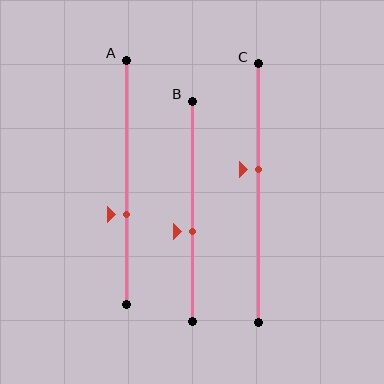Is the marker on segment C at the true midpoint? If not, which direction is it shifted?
No, the marker on segment C is shifted upward by about 9% of the segment length.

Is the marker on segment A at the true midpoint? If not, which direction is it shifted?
No, the marker on segment A is shifted downward by about 13% of the segment length.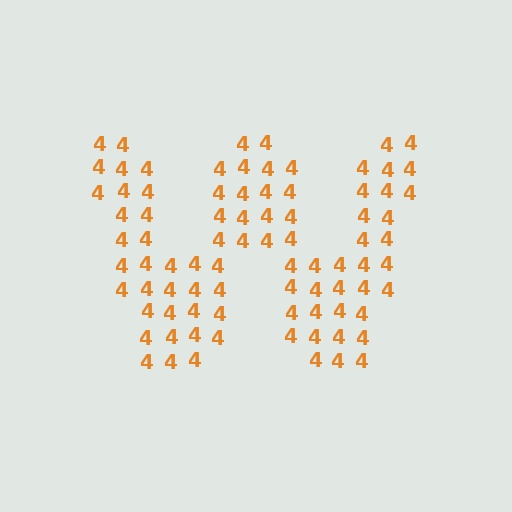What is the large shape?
The large shape is the letter W.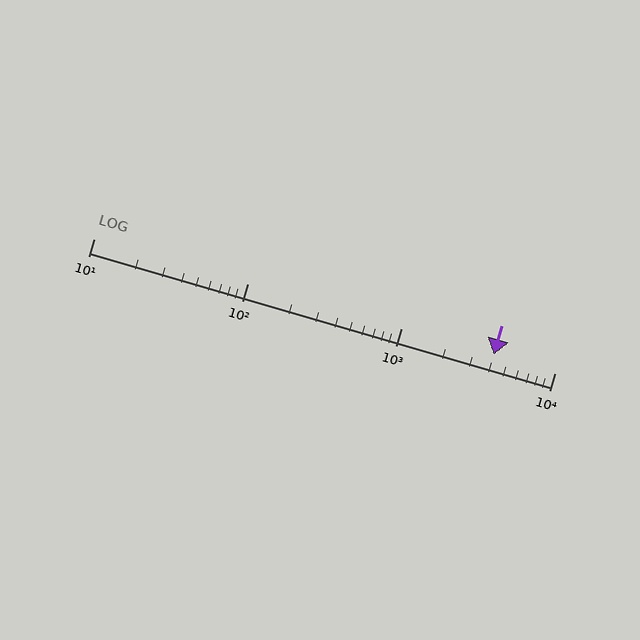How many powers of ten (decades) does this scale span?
The scale spans 3 decades, from 10 to 10000.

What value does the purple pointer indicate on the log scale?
The pointer indicates approximately 4000.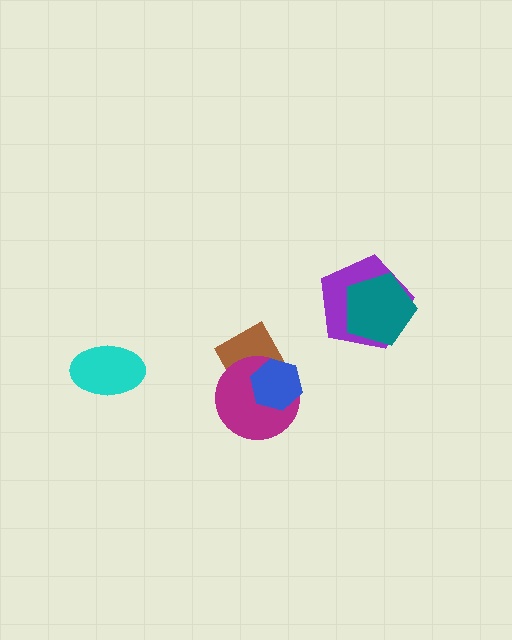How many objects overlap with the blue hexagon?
2 objects overlap with the blue hexagon.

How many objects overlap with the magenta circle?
2 objects overlap with the magenta circle.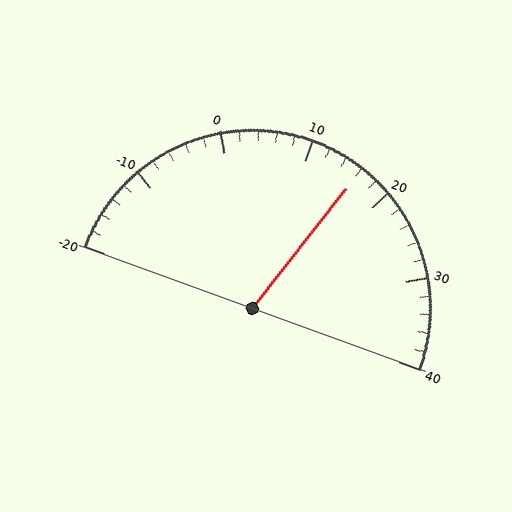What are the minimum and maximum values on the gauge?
The gauge ranges from -20 to 40.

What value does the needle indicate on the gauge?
The needle indicates approximately 16.